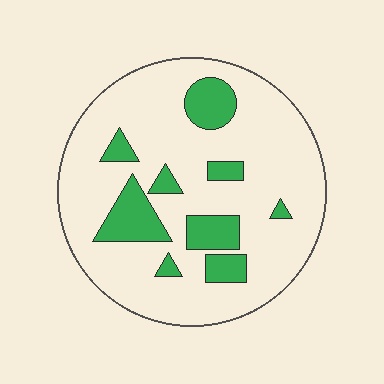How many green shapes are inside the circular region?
9.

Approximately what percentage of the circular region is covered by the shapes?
Approximately 20%.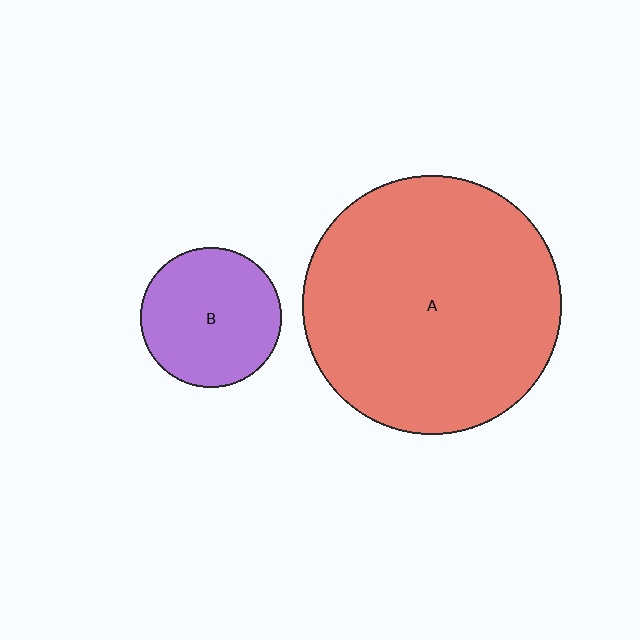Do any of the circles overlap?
No, none of the circles overlap.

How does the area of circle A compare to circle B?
Approximately 3.4 times.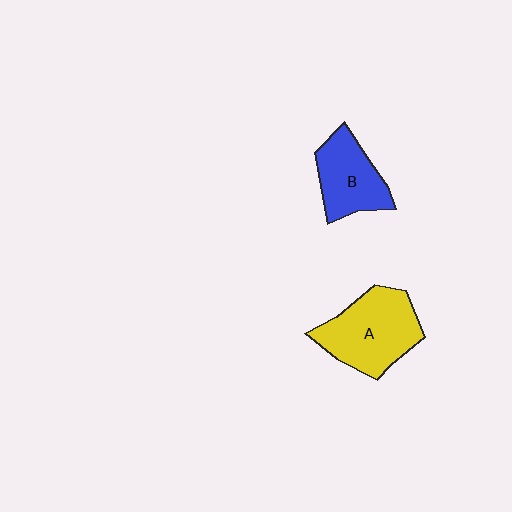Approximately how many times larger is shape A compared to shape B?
Approximately 1.4 times.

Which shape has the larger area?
Shape A (yellow).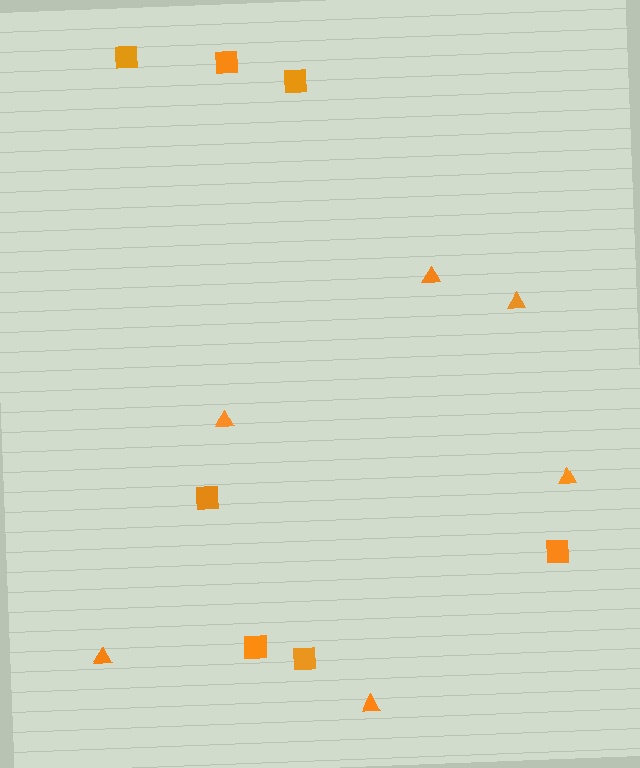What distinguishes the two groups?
There are 2 groups: one group of squares (7) and one group of triangles (6).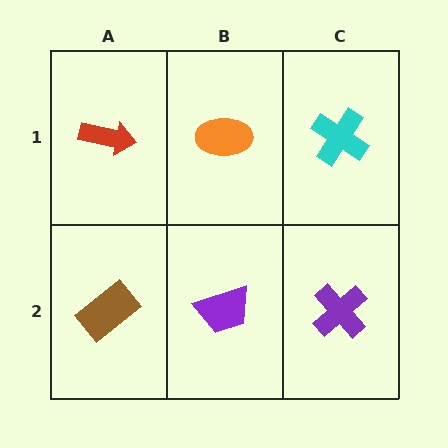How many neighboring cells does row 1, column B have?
3.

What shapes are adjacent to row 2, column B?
An orange ellipse (row 1, column B), a brown rectangle (row 2, column A), a purple cross (row 2, column C).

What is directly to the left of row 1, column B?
A red arrow.